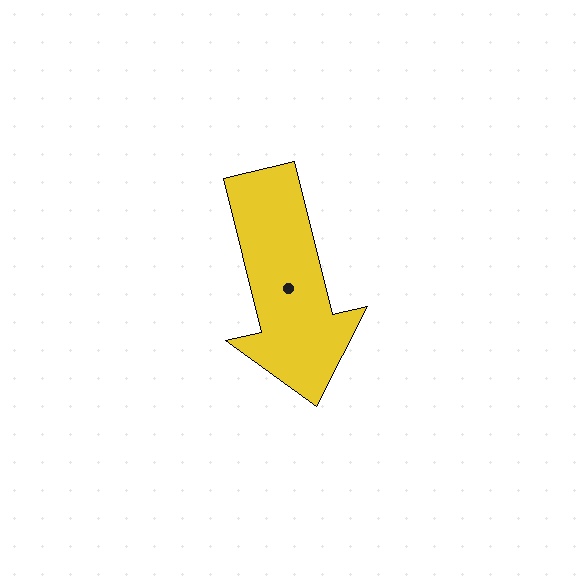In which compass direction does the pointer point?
South.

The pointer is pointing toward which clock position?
Roughly 6 o'clock.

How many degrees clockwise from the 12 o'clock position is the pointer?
Approximately 166 degrees.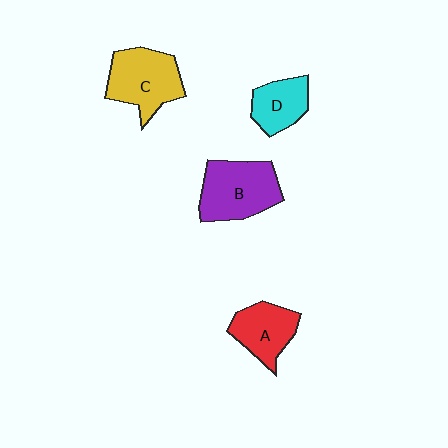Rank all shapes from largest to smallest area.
From largest to smallest: B (purple), C (yellow), A (red), D (cyan).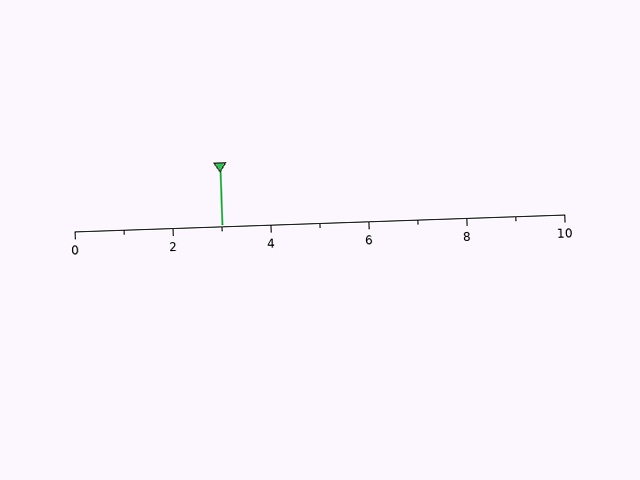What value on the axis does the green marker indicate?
The marker indicates approximately 3.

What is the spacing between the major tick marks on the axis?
The major ticks are spaced 2 apart.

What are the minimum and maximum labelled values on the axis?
The axis runs from 0 to 10.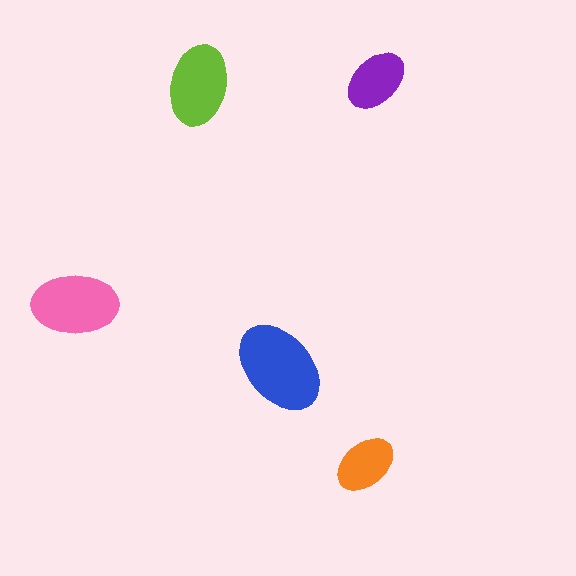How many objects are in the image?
There are 5 objects in the image.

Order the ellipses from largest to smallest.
the blue one, the pink one, the lime one, the purple one, the orange one.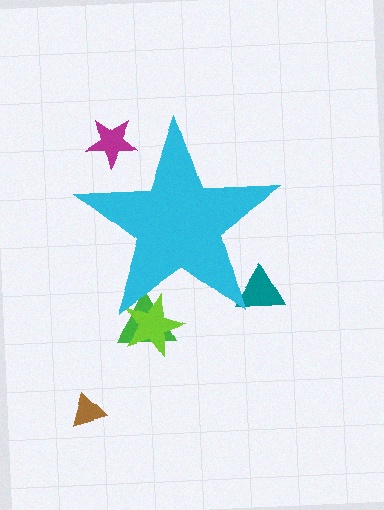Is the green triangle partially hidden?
Yes, the green triangle is partially hidden behind the cyan star.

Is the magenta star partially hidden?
Yes, the magenta star is partially hidden behind the cyan star.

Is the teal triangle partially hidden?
Yes, the teal triangle is partially hidden behind the cyan star.